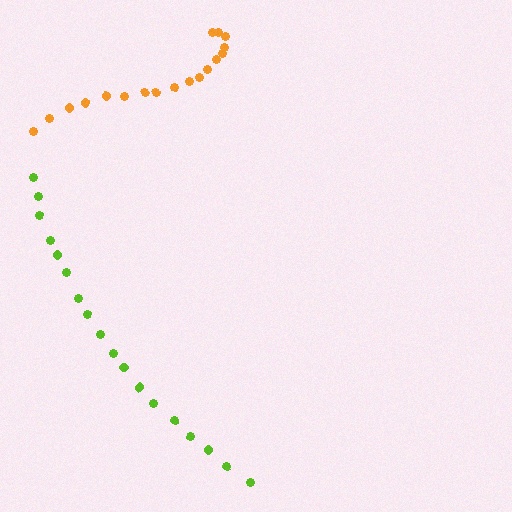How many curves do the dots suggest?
There are 2 distinct paths.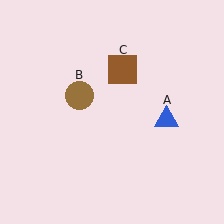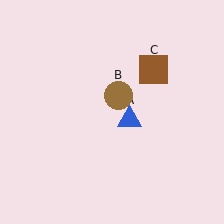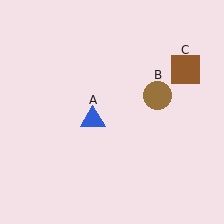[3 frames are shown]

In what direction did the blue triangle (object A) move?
The blue triangle (object A) moved left.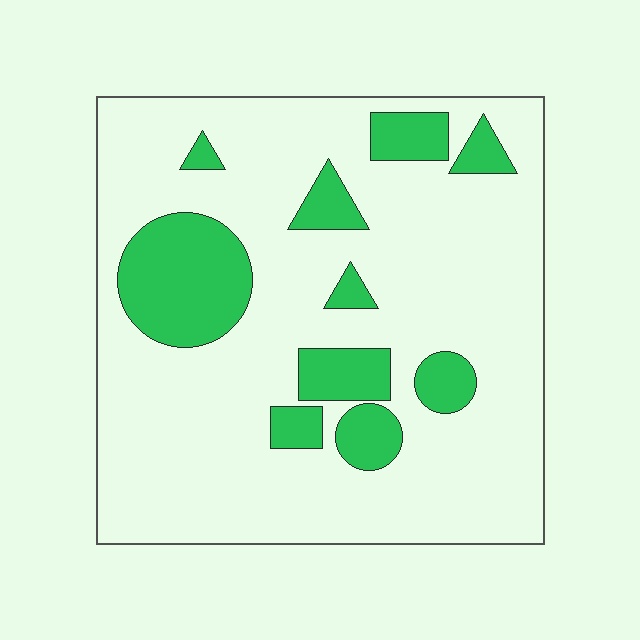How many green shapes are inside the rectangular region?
10.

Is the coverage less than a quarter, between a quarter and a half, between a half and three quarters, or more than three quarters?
Less than a quarter.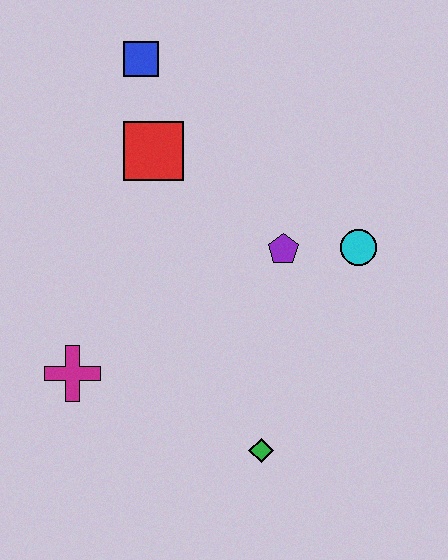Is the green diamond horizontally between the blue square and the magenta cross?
No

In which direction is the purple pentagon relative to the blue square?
The purple pentagon is below the blue square.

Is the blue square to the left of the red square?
Yes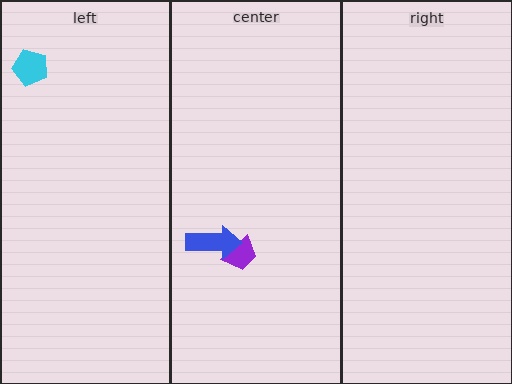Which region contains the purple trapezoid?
The center region.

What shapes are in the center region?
The purple trapezoid, the blue arrow.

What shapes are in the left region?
The cyan pentagon.